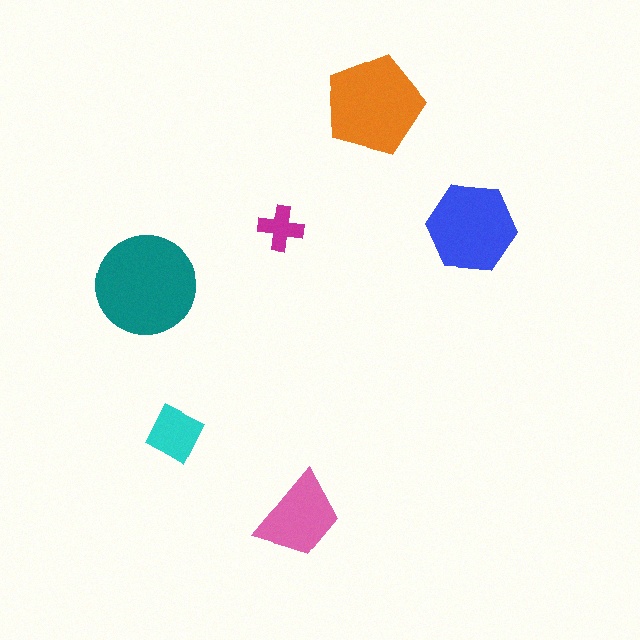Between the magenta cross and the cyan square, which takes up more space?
The cyan square.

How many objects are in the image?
There are 6 objects in the image.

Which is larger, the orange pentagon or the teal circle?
The teal circle.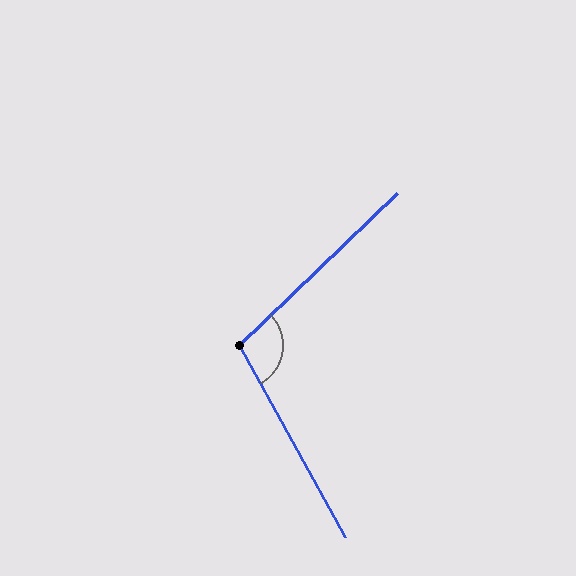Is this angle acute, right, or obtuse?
It is obtuse.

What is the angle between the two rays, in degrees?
Approximately 105 degrees.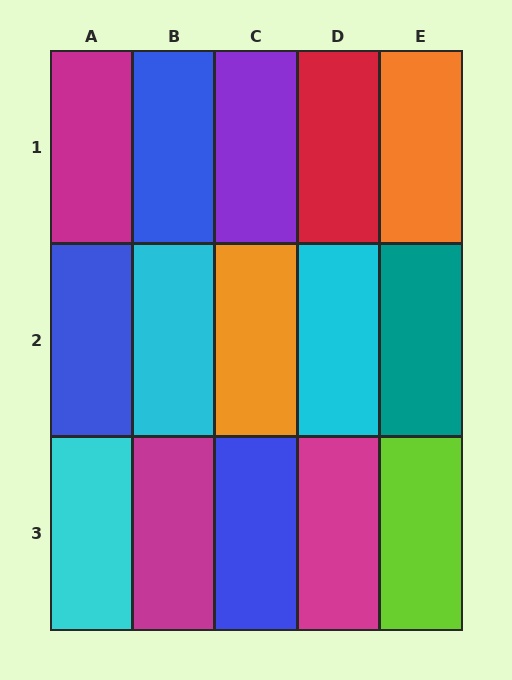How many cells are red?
1 cell is red.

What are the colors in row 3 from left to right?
Cyan, magenta, blue, magenta, lime.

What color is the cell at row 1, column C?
Purple.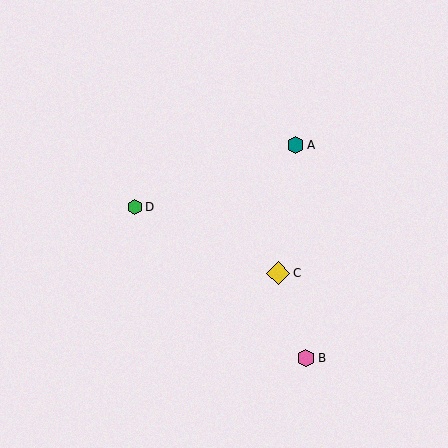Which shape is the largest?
The yellow diamond (labeled C) is the largest.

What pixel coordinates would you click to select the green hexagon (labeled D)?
Click at (135, 207) to select the green hexagon D.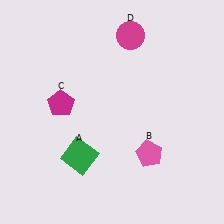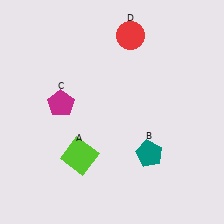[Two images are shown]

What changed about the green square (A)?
In Image 1, A is green. In Image 2, it changed to lime.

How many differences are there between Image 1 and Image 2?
There are 3 differences between the two images.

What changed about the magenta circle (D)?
In Image 1, D is magenta. In Image 2, it changed to red.